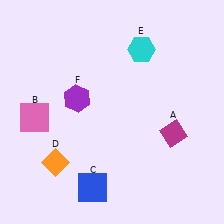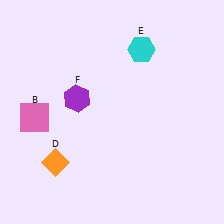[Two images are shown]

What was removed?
The magenta diamond (A), the blue square (C) were removed in Image 2.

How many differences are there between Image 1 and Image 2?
There are 2 differences between the two images.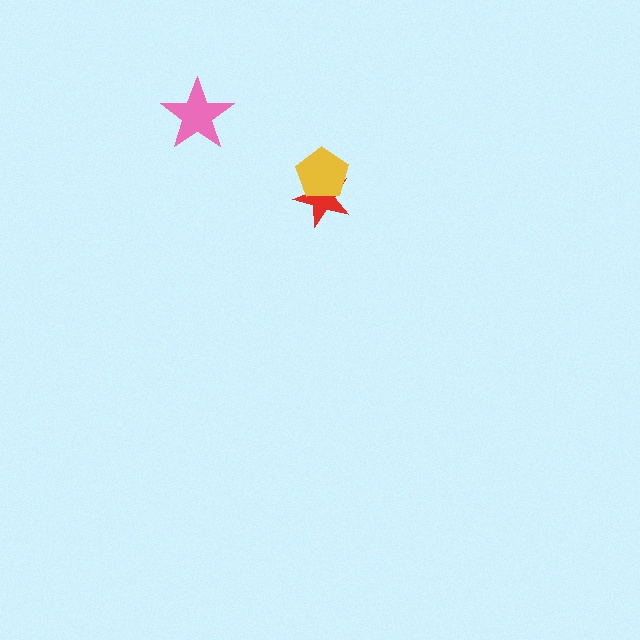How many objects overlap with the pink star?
0 objects overlap with the pink star.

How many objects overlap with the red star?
1 object overlaps with the red star.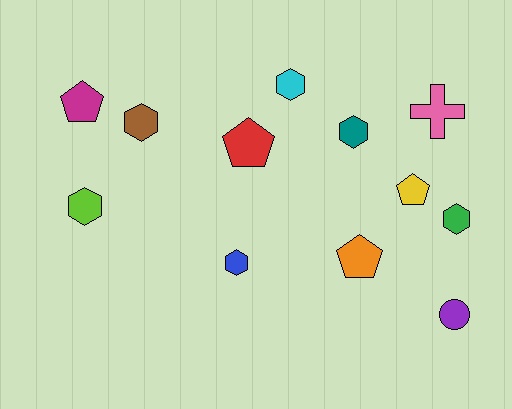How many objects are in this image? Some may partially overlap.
There are 12 objects.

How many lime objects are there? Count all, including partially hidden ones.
There is 1 lime object.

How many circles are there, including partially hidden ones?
There is 1 circle.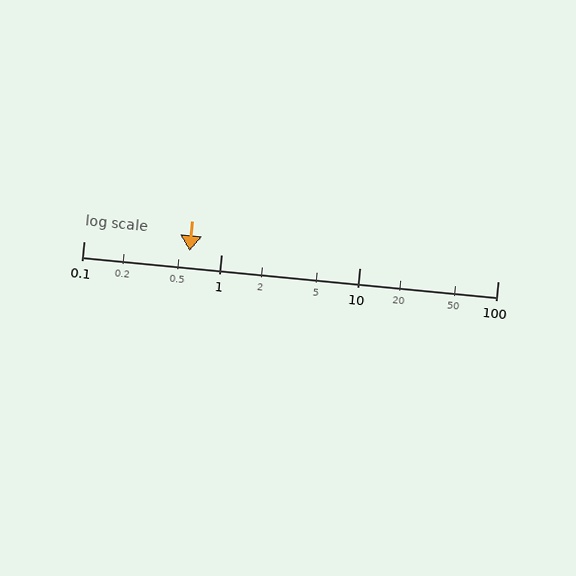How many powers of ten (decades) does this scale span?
The scale spans 3 decades, from 0.1 to 100.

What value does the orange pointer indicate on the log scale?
The pointer indicates approximately 0.59.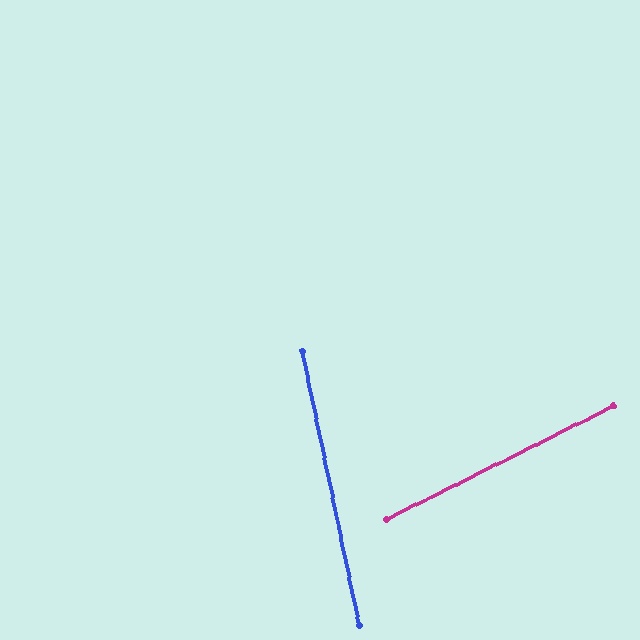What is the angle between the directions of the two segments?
Approximately 75 degrees.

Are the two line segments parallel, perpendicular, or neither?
Neither parallel nor perpendicular — they differ by about 75°.